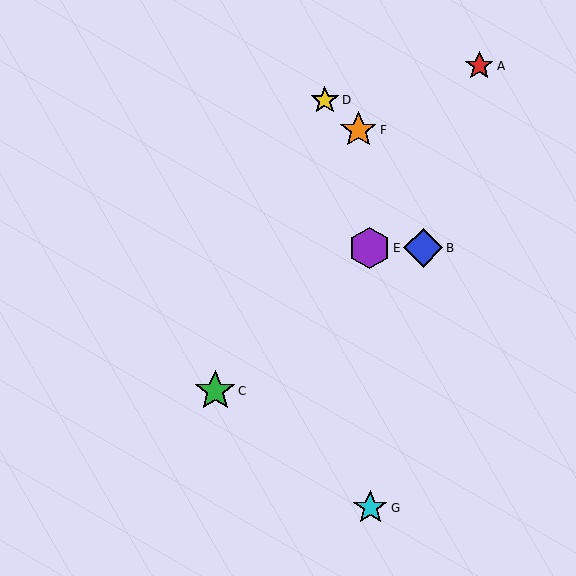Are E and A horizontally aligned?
No, E is at y≈248 and A is at y≈66.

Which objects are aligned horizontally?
Objects B, E are aligned horizontally.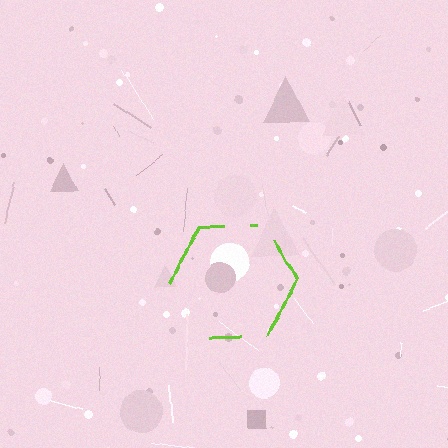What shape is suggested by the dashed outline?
The dashed outline suggests a hexagon.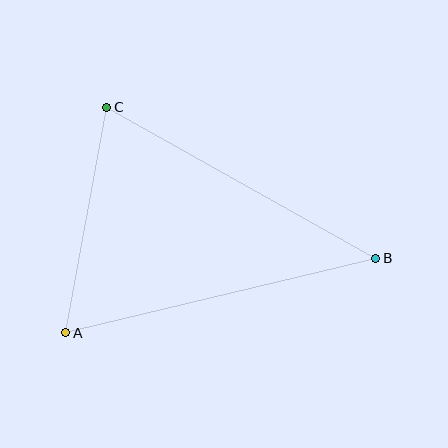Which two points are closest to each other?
Points A and C are closest to each other.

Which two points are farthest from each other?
Points A and B are farthest from each other.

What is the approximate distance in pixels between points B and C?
The distance between B and C is approximately 308 pixels.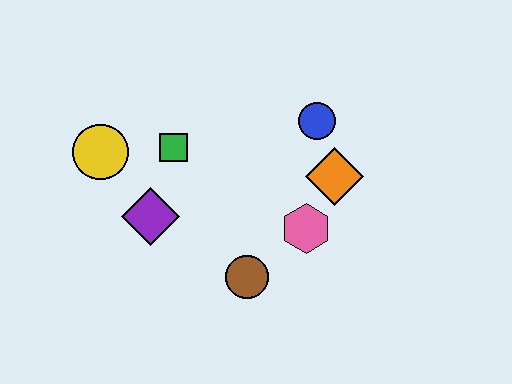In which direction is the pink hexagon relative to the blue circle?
The pink hexagon is below the blue circle.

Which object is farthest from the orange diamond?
The yellow circle is farthest from the orange diamond.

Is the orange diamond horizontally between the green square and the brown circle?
No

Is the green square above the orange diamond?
Yes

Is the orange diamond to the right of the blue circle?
Yes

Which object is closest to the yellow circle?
The green square is closest to the yellow circle.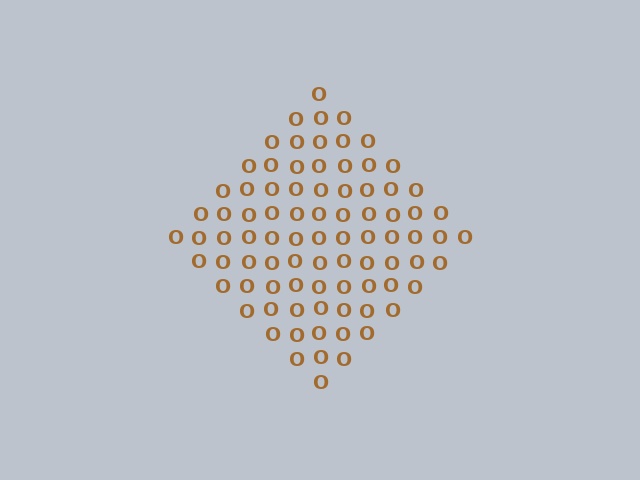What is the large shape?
The large shape is a diamond.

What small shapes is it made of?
It is made of small letter O's.